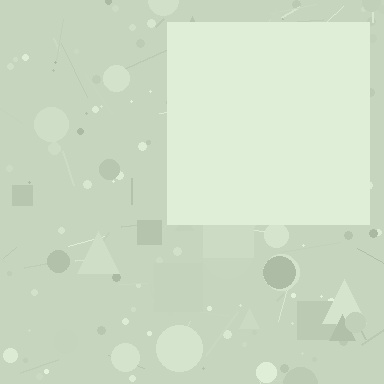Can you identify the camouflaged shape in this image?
The camouflaged shape is a square.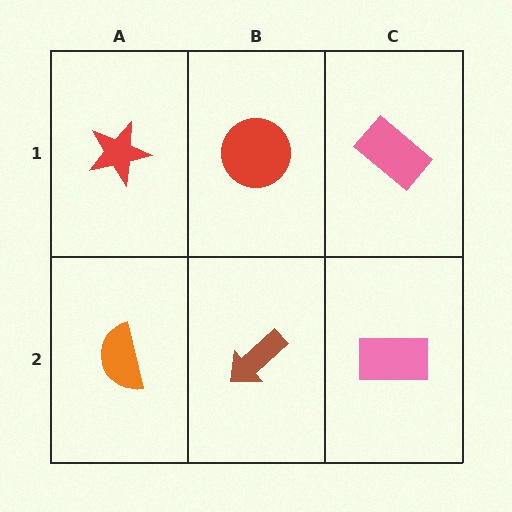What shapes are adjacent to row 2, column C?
A pink rectangle (row 1, column C), a brown arrow (row 2, column B).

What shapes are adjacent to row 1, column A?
An orange semicircle (row 2, column A), a red circle (row 1, column B).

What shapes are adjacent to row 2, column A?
A red star (row 1, column A), a brown arrow (row 2, column B).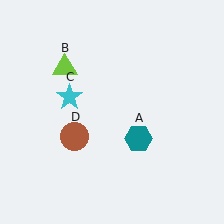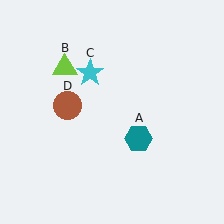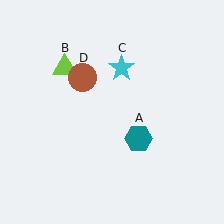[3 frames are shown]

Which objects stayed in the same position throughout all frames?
Teal hexagon (object A) and lime triangle (object B) remained stationary.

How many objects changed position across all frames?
2 objects changed position: cyan star (object C), brown circle (object D).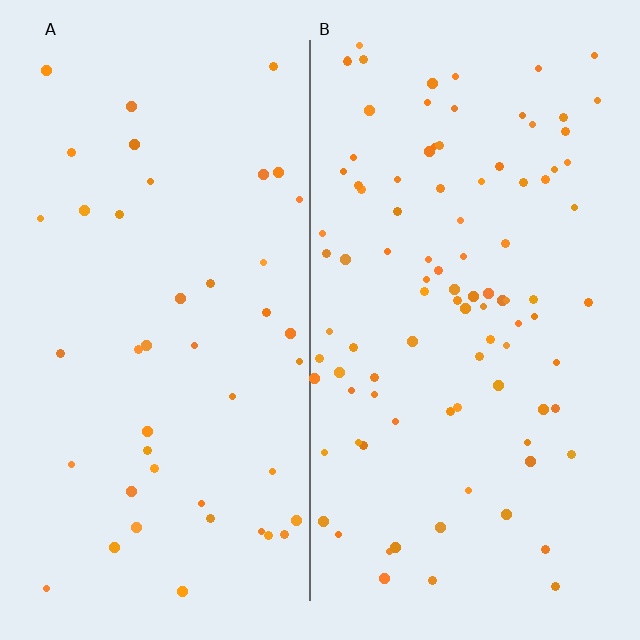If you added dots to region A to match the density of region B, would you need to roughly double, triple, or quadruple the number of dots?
Approximately double.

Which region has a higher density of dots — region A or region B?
B (the right).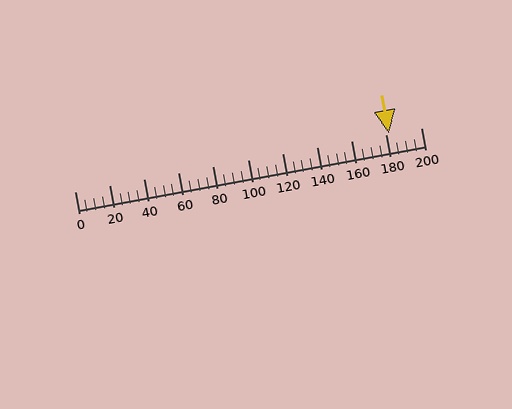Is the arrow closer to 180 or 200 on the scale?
The arrow is closer to 180.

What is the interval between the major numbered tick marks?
The major tick marks are spaced 20 units apart.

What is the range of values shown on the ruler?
The ruler shows values from 0 to 200.